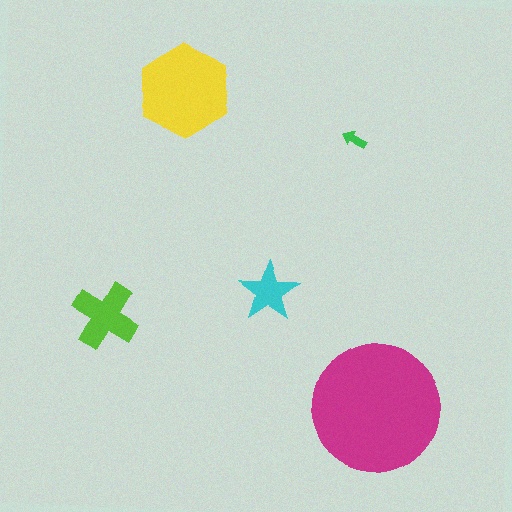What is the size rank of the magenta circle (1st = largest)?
1st.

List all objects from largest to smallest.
The magenta circle, the yellow hexagon, the lime cross, the cyan star, the green arrow.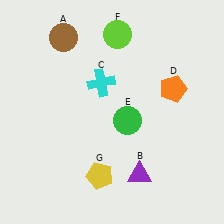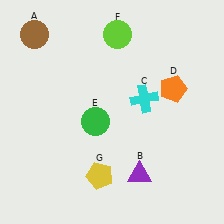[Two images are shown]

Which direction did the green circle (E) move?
The green circle (E) moved left.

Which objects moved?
The objects that moved are: the brown circle (A), the cyan cross (C), the green circle (E).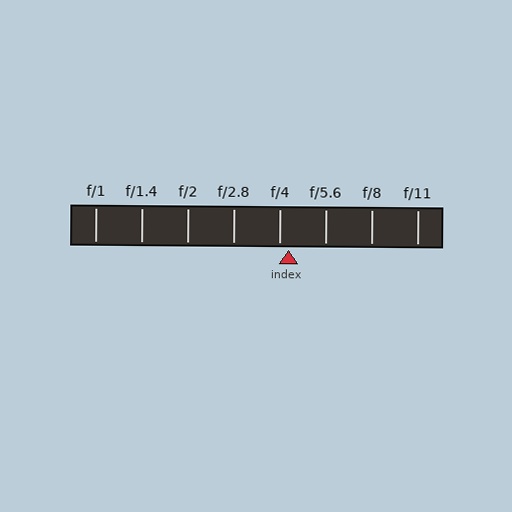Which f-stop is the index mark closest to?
The index mark is closest to f/4.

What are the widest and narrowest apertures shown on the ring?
The widest aperture shown is f/1 and the narrowest is f/11.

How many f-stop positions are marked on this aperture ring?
There are 8 f-stop positions marked.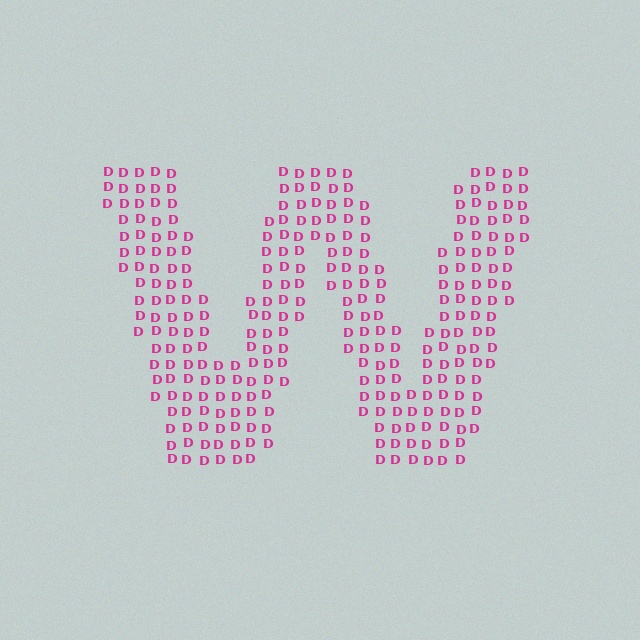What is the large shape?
The large shape is the letter W.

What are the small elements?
The small elements are letter D's.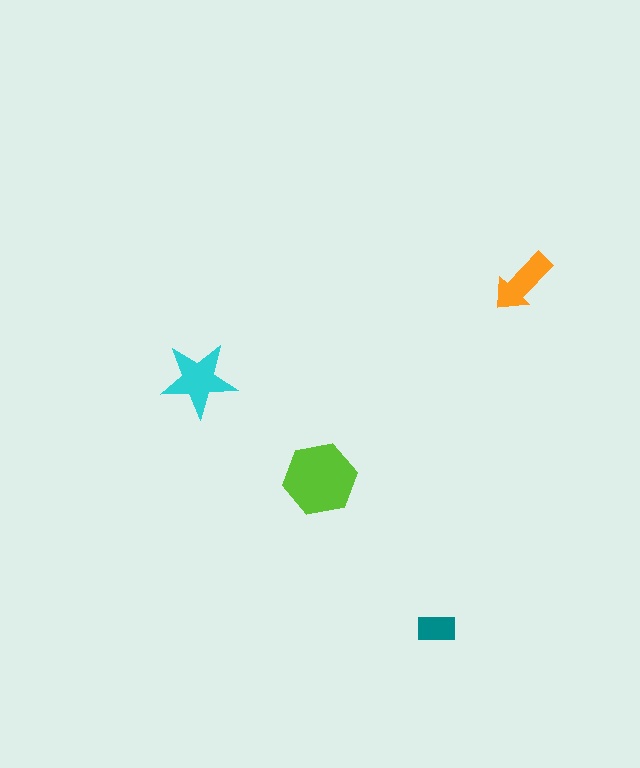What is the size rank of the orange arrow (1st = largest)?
3rd.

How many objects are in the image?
There are 4 objects in the image.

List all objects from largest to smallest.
The lime hexagon, the cyan star, the orange arrow, the teal rectangle.